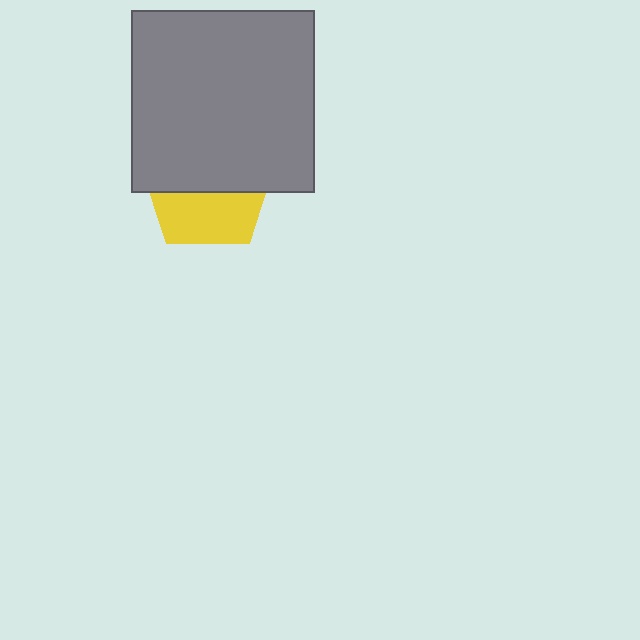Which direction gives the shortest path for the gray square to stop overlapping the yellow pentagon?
Moving up gives the shortest separation.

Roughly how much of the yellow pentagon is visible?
A small part of it is visible (roughly 42%).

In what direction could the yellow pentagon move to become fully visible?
The yellow pentagon could move down. That would shift it out from behind the gray square entirely.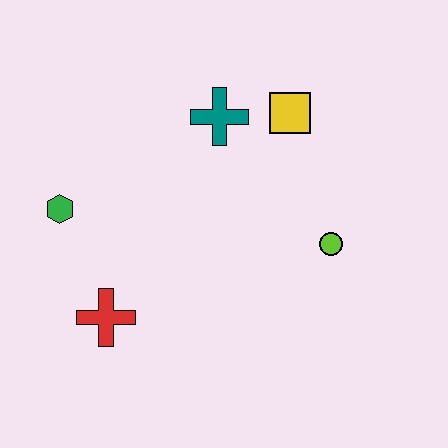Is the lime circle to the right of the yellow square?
Yes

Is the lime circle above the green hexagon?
No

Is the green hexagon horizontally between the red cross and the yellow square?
No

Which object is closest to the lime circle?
The yellow square is closest to the lime circle.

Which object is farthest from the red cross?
The yellow square is farthest from the red cross.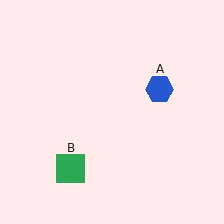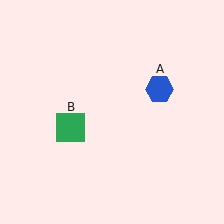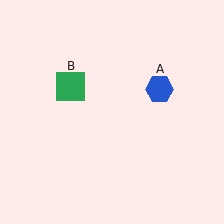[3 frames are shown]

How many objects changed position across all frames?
1 object changed position: green square (object B).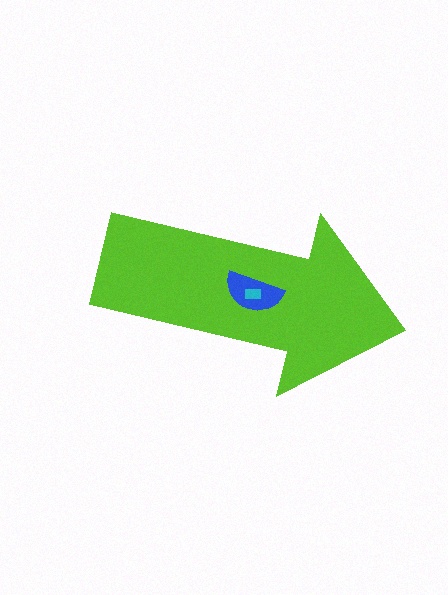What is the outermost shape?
The lime arrow.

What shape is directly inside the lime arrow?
The blue semicircle.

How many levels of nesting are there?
3.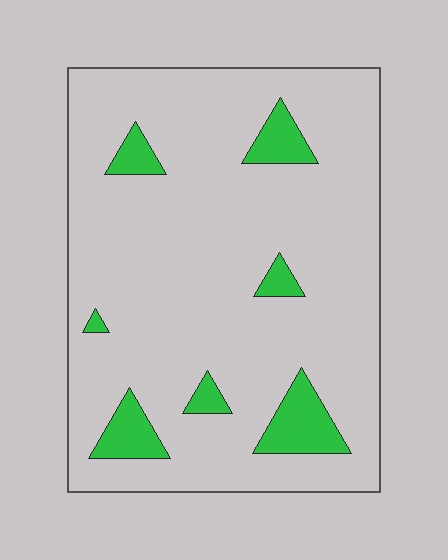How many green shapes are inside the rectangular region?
7.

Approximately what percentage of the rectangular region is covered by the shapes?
Approximately 10%.